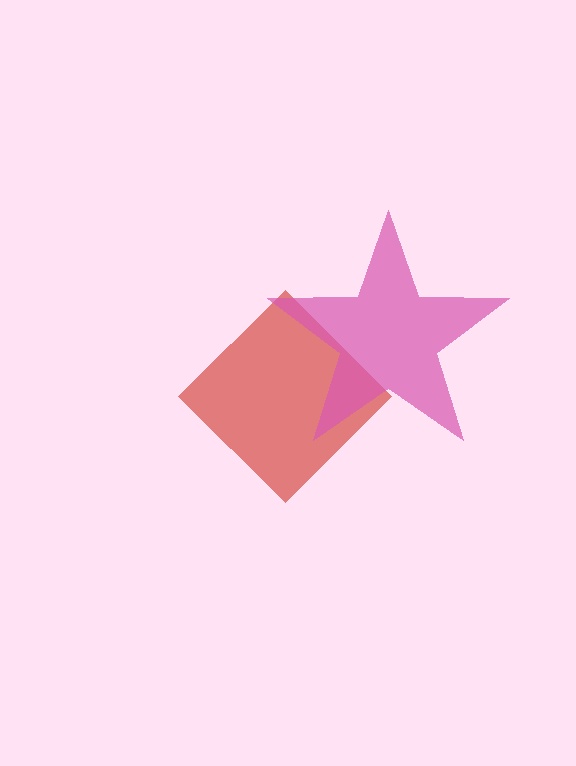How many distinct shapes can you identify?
There are 2 distinct shapes: a red diamond, a pink star.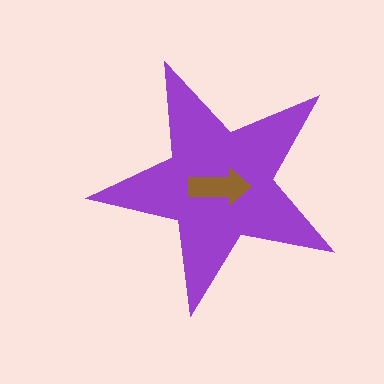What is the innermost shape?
The brown arrow.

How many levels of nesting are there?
2.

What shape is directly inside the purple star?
The brown arrow.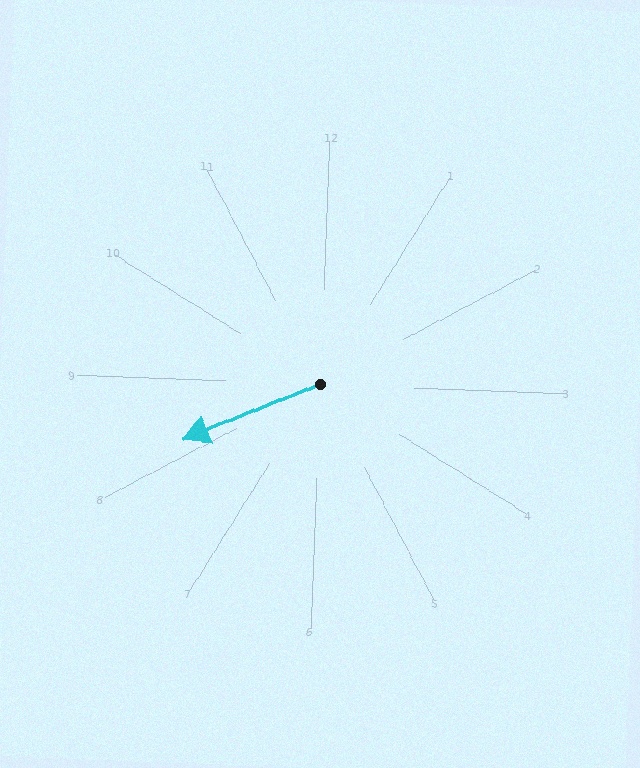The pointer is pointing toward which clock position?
Roughly 8 o'clock.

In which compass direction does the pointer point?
Southwest.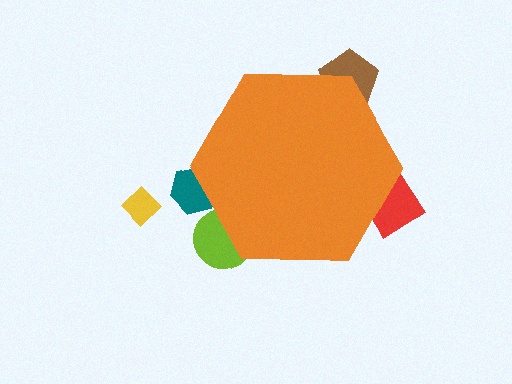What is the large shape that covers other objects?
An orange hexagon.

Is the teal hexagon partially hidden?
Yes, the teal hexagon is partially hidden behind the orange hexagon.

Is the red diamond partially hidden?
Yes, the red diamond is partially hidden behind the orange hexagon.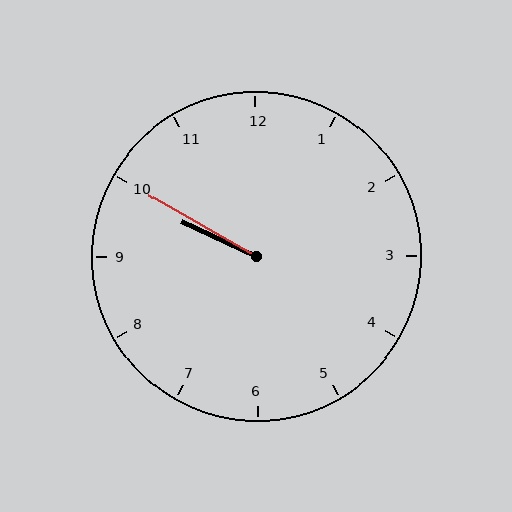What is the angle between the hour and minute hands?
Approximately 5 degrees.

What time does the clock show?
9:50.